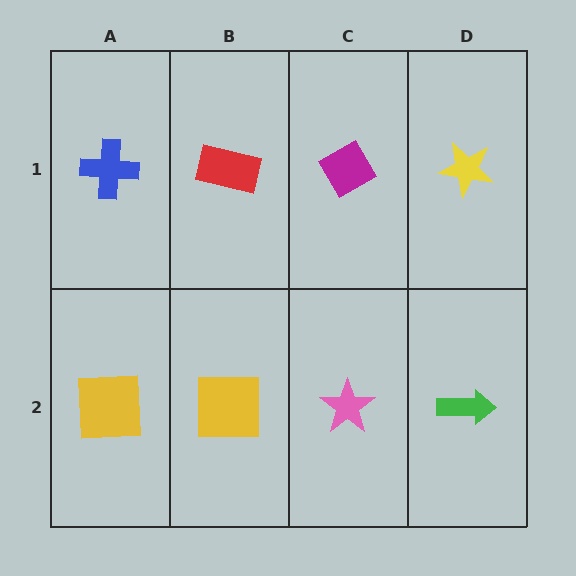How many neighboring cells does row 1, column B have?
3.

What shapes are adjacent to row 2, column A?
A blue cross (row 1, column A), a yellow square (row 2, column B).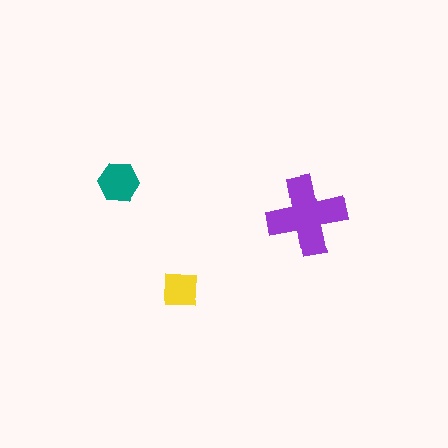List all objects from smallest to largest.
The yellow square, the teal hexagon, the purple cross.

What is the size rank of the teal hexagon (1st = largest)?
2nd.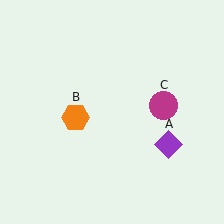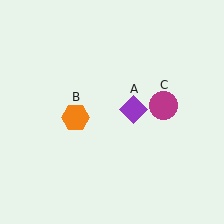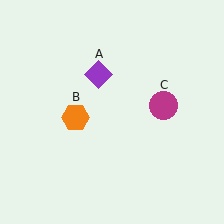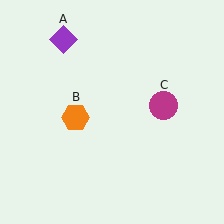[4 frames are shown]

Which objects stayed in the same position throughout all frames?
Orange hexagon (object B) and magenta circle (object C) remained stationary.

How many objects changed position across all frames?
1 object changed position: purple diamond (object A).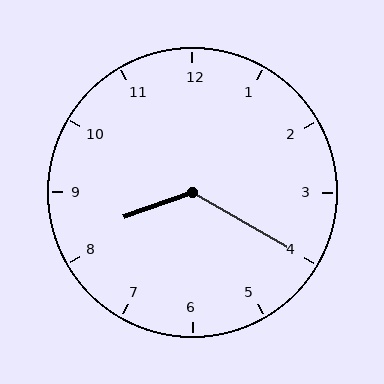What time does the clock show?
8:20.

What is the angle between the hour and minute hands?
Approximately 130 degrees.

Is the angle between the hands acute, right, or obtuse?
It is obtuse.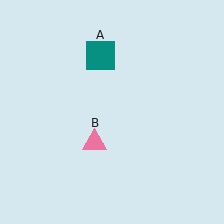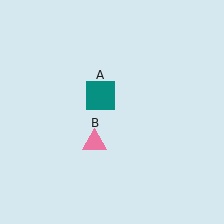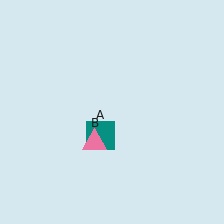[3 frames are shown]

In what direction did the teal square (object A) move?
The teal square (object A) moved down.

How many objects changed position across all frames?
1 object changed position: teal square (object A).